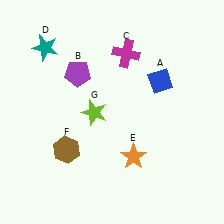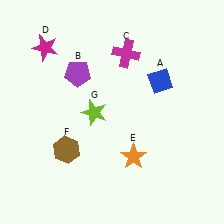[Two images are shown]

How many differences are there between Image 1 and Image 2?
There is 1 difference between the two images.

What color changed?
The star (D) changed from teal in Image 1 to magenta in Image 2.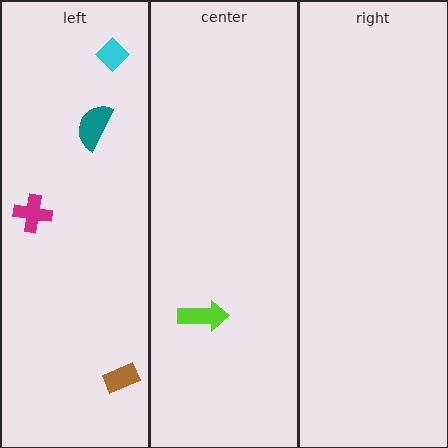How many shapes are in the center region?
1.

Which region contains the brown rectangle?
The left region.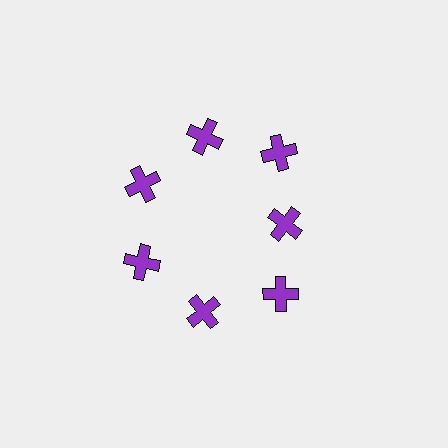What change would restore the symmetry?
The symmetry would be restored by moving it outward, back onto the ring so that all 7 crosses sit at equal angles and equal distance from the center.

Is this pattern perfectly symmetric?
No. The 7 purple crosses are arranged in a ring, but one element near the 3 o'clock position is pulled inward toward the center, breaking the 7-fold rotational symmetry.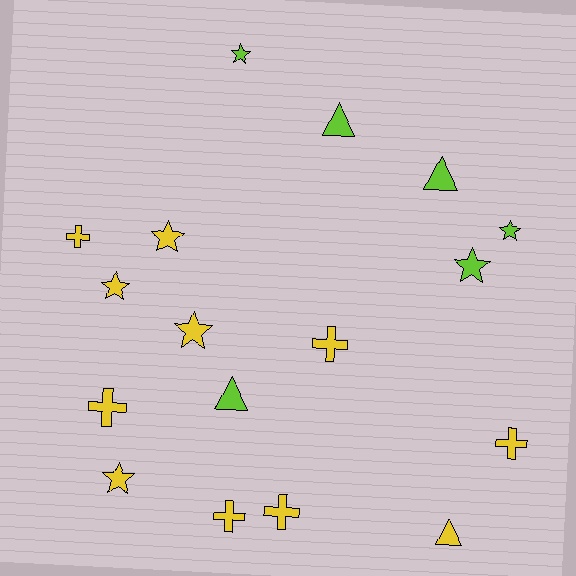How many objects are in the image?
There are 17 objects.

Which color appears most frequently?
Yellow, with 11 objects.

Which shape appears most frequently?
Star, with 7 objects.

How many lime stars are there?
There are 3 lime stars.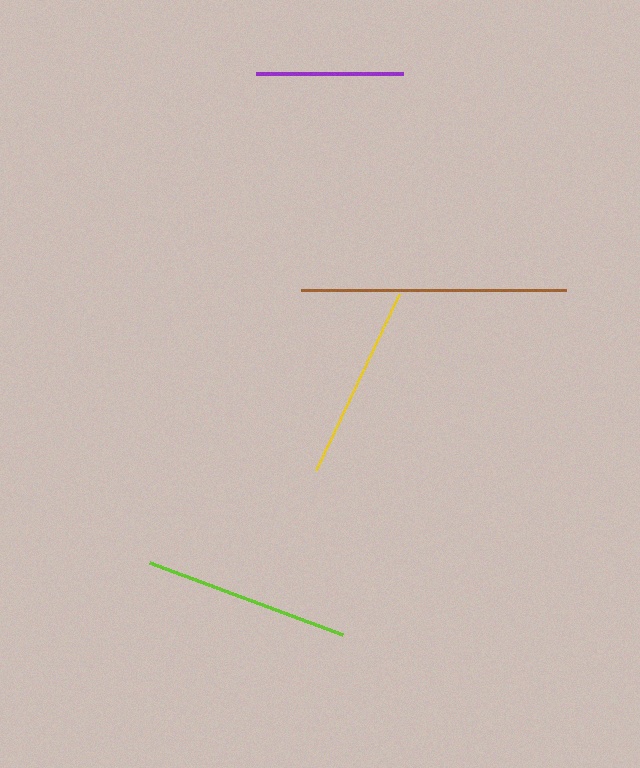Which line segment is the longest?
The brown line is the longest at approximately 265 pixels.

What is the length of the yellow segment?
The yellow segment is approximately 194 pixels long.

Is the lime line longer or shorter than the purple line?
The lime line is longer than the purple line.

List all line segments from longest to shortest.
From longest to shortest: brown, lime, yellow, purple.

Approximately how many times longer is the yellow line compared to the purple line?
The yellow line is approximately 1.3 times the length of the purple line.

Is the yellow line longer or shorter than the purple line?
The yellow line is longer than the purple line.